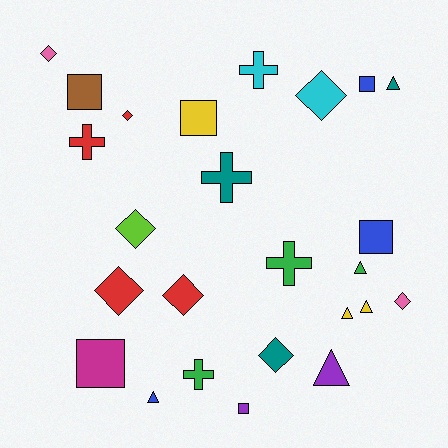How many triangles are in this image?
There are 6 triangles.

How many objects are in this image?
There are 25 objects.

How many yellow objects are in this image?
There are 3 yellow objects.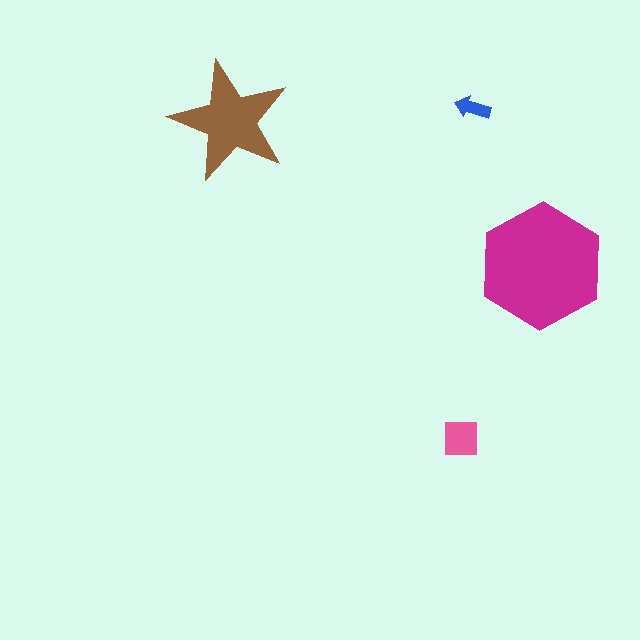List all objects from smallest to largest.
The blue arrow, the pink square, the brown star, the magenta hexagon.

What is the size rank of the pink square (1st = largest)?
3rd.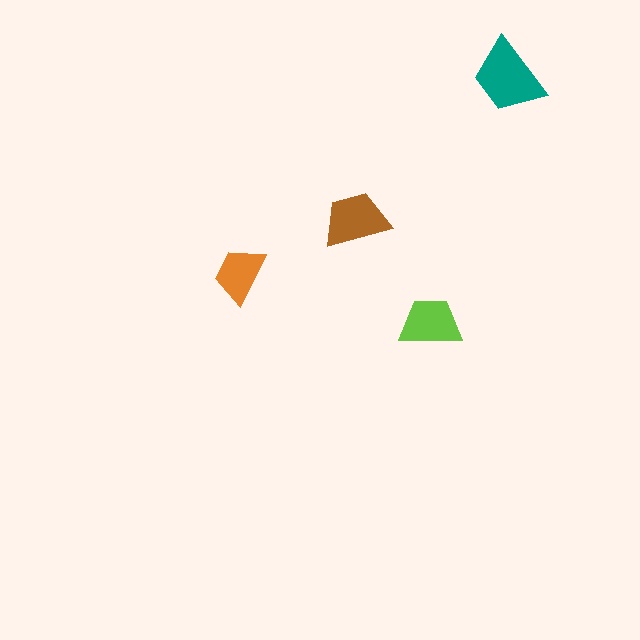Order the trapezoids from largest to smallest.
the teal one, the brown one, the lime one, the orange one.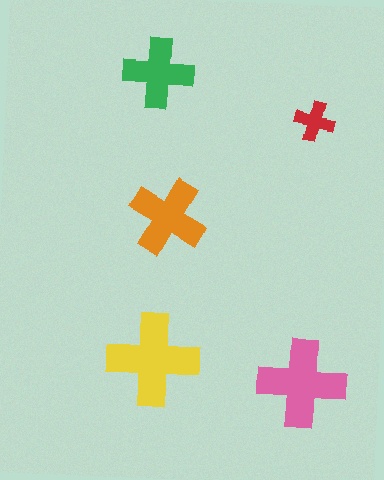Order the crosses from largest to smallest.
the yellow one, the pink one, the orange one, the green one, the red one.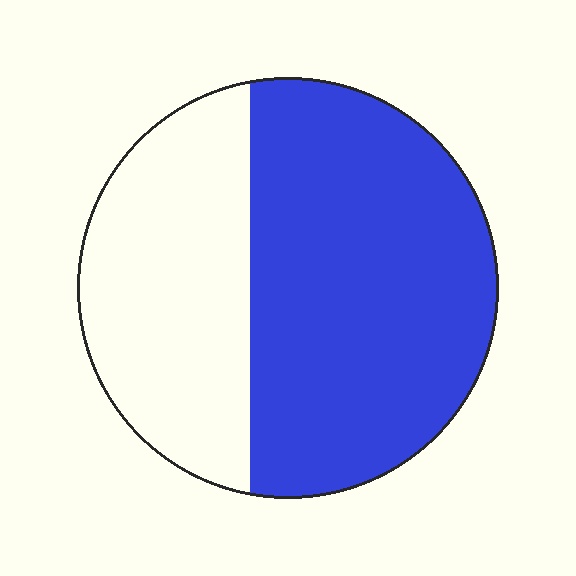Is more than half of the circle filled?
Yes.